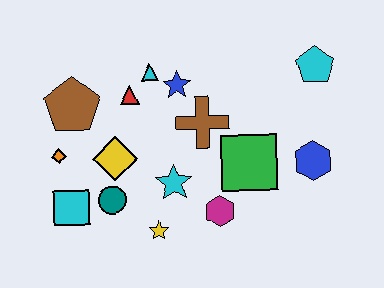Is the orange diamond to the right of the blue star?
No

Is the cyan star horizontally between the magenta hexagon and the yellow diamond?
Yes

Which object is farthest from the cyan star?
The cyan pentagon is farthest from the cyan star.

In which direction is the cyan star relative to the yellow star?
The cyan star is above the yellow star.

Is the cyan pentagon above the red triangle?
Yes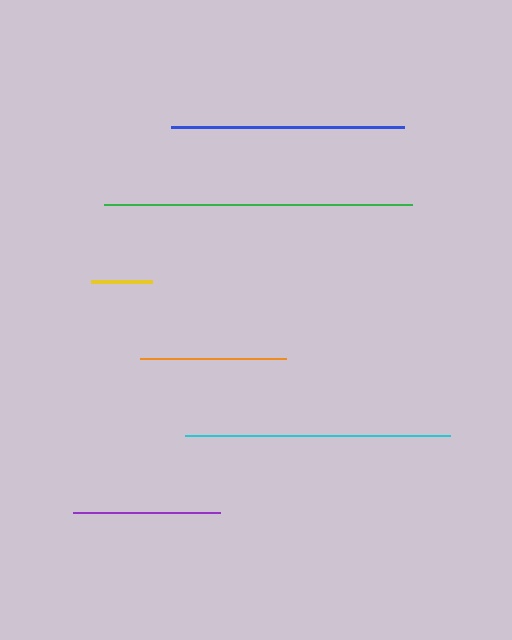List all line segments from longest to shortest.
From longest to shortest: green, cyan, blue, purple, orange, yellow.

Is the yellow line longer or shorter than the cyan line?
The cyan line is longer than the yellow line.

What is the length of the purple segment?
The purple segment is approximately 147 pixels long.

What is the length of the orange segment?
The orange segment is approximately 146 pixels long.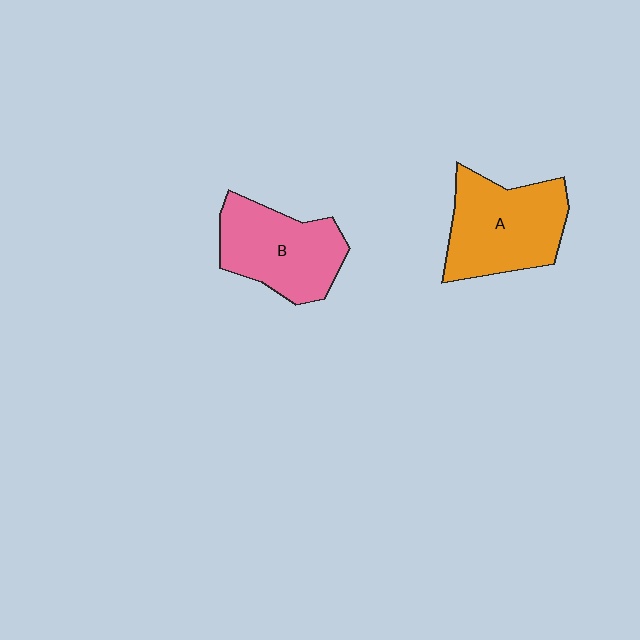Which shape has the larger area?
Shape A (orange).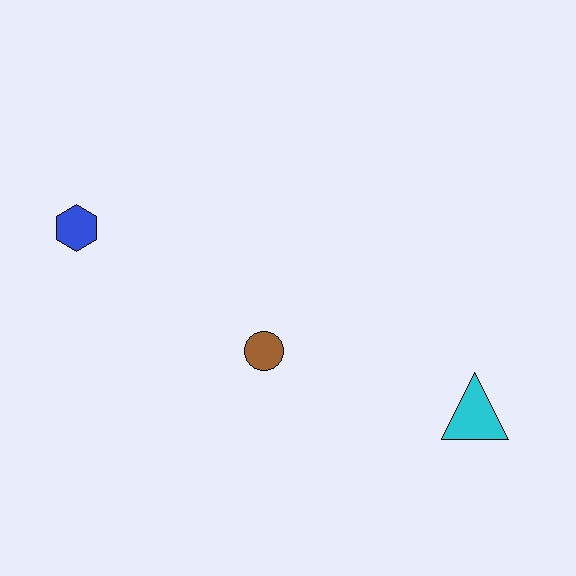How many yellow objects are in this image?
There are no yellow objects.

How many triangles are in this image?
There is 1 triangle.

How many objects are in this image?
There are 3 objects.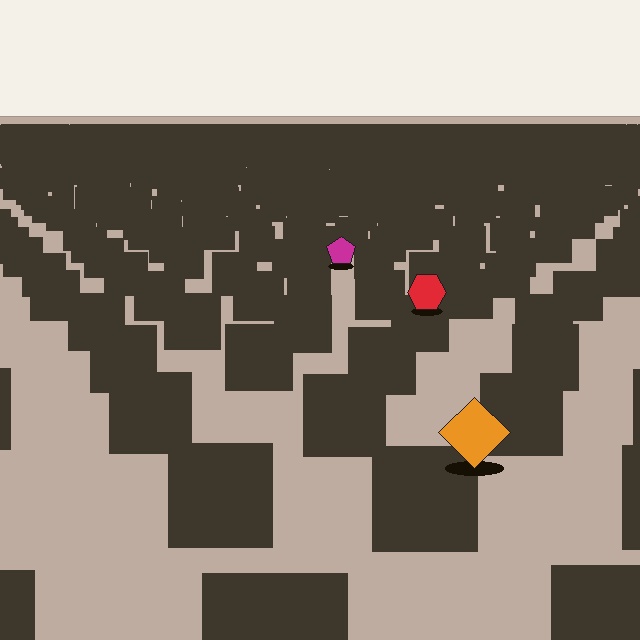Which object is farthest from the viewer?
The magenta pentagon is farthest from the viewer. It appears smaller and the ground texture around it is denser.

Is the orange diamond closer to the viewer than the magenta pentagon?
Yes. The orange diamond is closer — you can tell from the texture gradient: the ground texture is coarser near it.